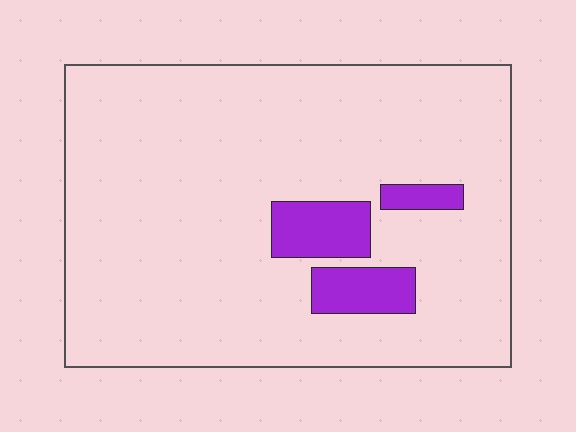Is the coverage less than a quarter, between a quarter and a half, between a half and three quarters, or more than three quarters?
Less than a quarter.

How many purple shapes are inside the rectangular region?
3.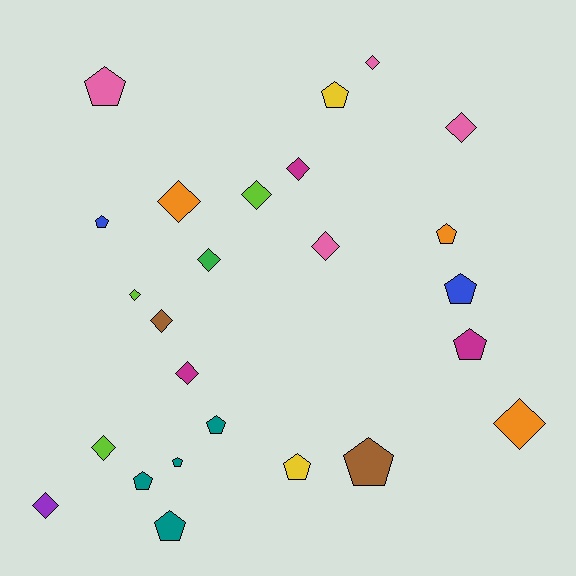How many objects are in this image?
There are 25 objects.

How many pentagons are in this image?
There are 12 pentagons.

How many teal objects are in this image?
There are 4 teal objects.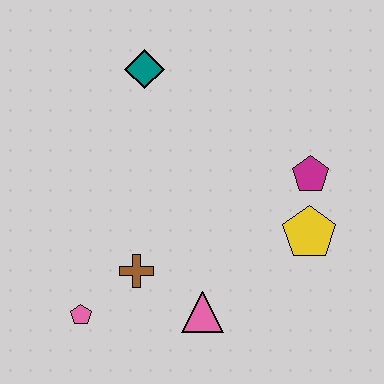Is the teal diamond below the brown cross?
No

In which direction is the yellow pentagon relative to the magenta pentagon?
The yellow pentagon is below the magenta pentagon.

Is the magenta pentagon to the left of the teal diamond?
No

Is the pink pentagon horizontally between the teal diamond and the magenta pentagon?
No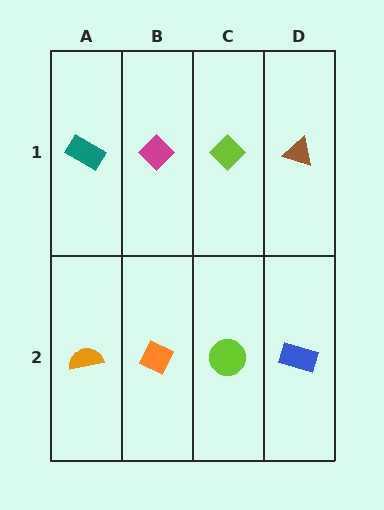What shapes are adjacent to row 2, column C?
A lime diamond (row 1, column C), an orange diamond (row 2, column B), a blue rectangle (row 2, column D).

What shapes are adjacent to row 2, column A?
A teal rectangle (row 1, column A), an orange diamond (row 2, column B).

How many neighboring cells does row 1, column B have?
3.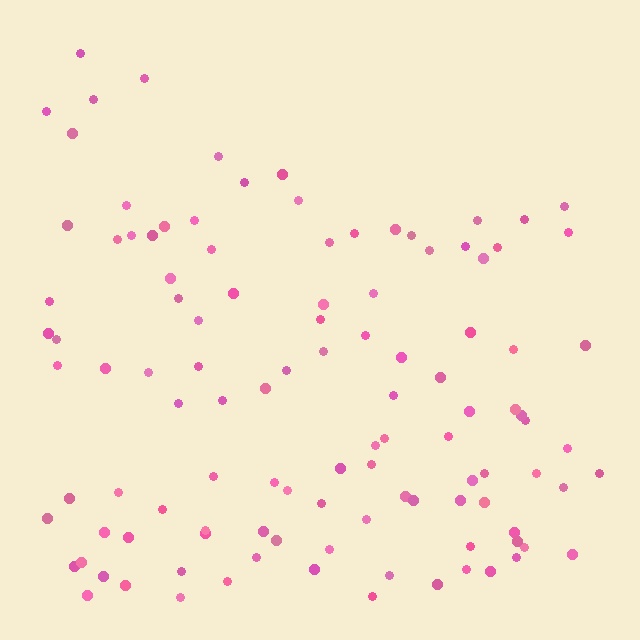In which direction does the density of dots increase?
From top to bottom, with the bottom side densest.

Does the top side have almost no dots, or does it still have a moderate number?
Still a moderate number, just noticeably fewer than the bottom.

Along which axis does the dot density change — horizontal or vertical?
Vertical.